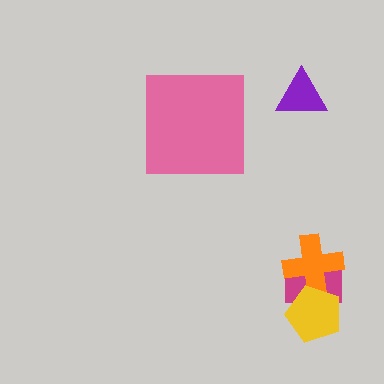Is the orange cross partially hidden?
Yes, it is partially covered by another shape.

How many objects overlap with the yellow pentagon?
2 objects overlap with the yellow pentagon.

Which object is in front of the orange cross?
The yellow pentagon is in front of the orange cross.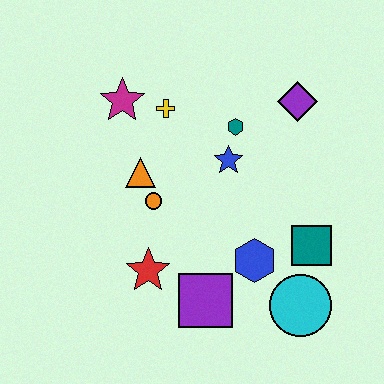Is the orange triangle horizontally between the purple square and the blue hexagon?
No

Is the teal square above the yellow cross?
No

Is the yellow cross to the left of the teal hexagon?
Yes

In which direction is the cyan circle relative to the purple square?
The cyan circle is to the right of the purple square.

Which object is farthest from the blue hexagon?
The magenta star is farthest from the blue hexagon.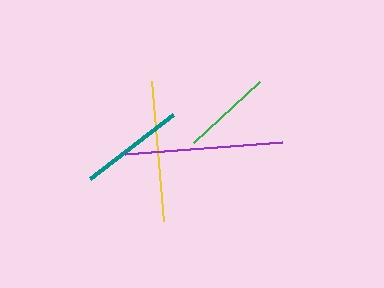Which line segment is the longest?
The purple line is the longest at approximately 157 pixels.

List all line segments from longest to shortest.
From longest to shortest: purple, yellow, teal, green.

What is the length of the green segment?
The green segment is approximately 90 pixels long.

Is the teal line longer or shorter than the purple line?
The purple line is longer than the teal line.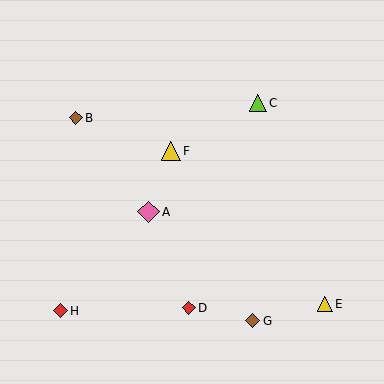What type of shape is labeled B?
Shape B is a brown diamond.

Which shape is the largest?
The pink diamond (labeled A) is the largest.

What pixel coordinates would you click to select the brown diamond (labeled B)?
Click at (76, 118) to select the brown diamond B.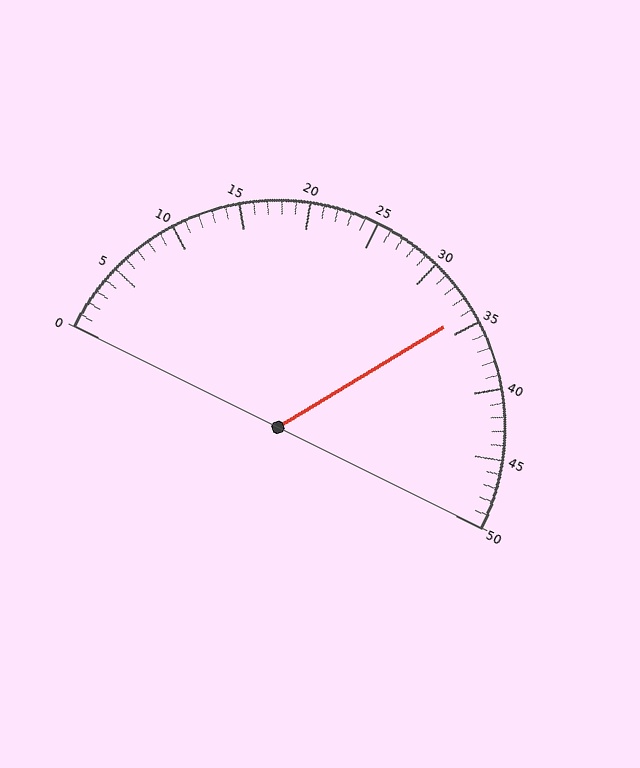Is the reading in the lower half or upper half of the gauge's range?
The reading is in the upper half of the range (0 to 50).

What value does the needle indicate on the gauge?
The needle indicates approximately 34.